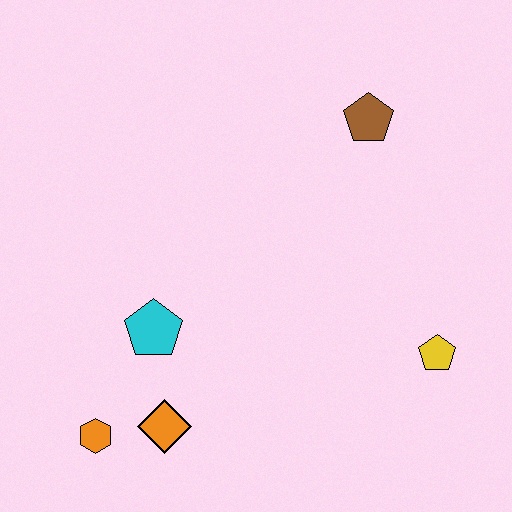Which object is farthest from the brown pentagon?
The orange hexagon is farthest from the brown pentagon.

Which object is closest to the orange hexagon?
The orange diamond is closest to the orange hexagon.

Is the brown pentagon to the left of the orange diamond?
No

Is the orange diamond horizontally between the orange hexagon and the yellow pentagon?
Yes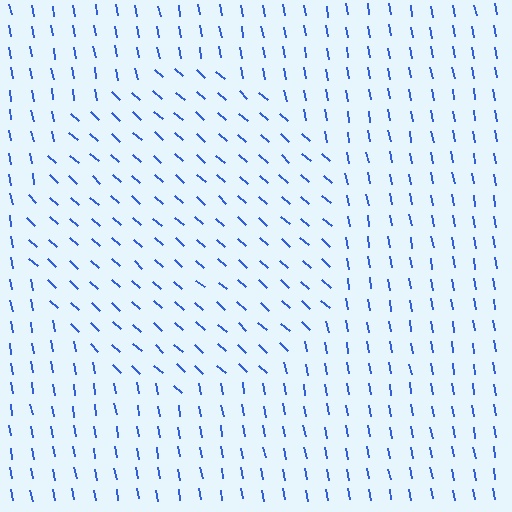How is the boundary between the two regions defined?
The boundary is defined purely by a change in line orientation (approximately 38 degrees difference). All lines are the same color and thickness.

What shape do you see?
I see a circle.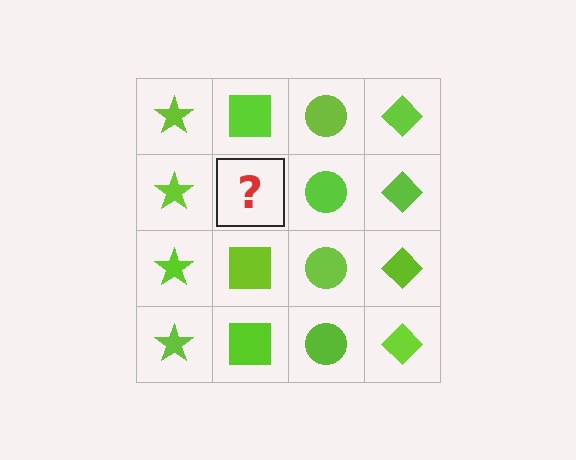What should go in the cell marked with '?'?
The missing cell should contain a lime square.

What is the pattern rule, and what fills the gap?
The rule is that each column has a consistent shape. The gap should be filled with a lime square.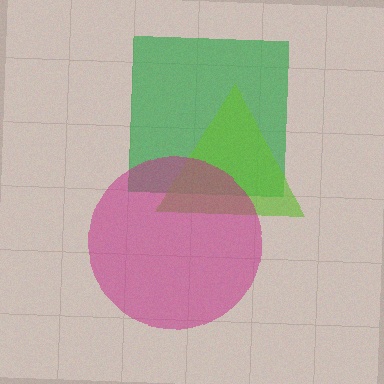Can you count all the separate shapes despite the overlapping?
Yes, there are 3 separate shapes.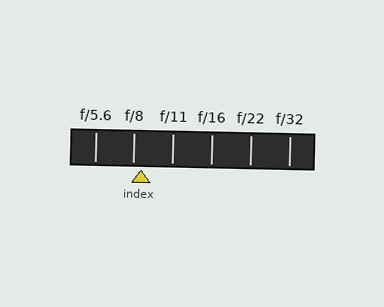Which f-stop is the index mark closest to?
The index mark is closest to f/8.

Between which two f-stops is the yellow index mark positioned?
The index mark is between f/8 and f/11.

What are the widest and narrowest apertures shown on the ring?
The widest aperture shown is f/5.6 and the narrowest is f/32.